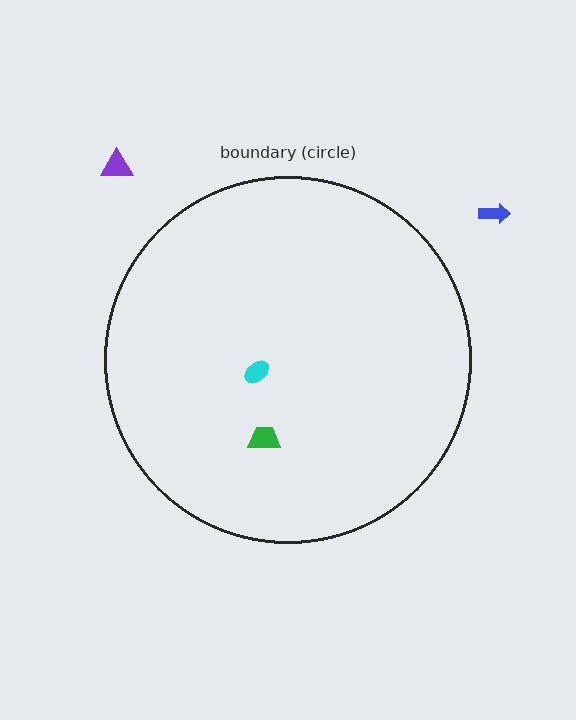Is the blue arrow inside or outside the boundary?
Outside.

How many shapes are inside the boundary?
2 inside, 2 outside.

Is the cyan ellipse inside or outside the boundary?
Inside.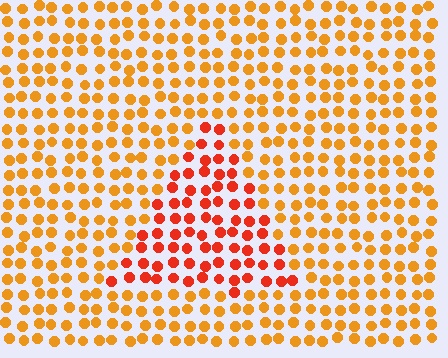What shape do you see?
I see a triangle.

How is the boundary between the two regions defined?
The boundary is defined purely by a slight shift in hue (about 30 degrees). Spacing, size, and orientation are identical on both sides.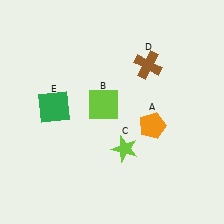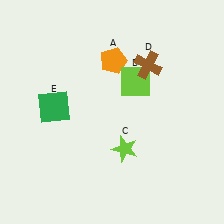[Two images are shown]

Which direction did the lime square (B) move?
The lime square (B) moved right.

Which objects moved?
The objects that moved are: the orange pentagon (A), the lime square (B).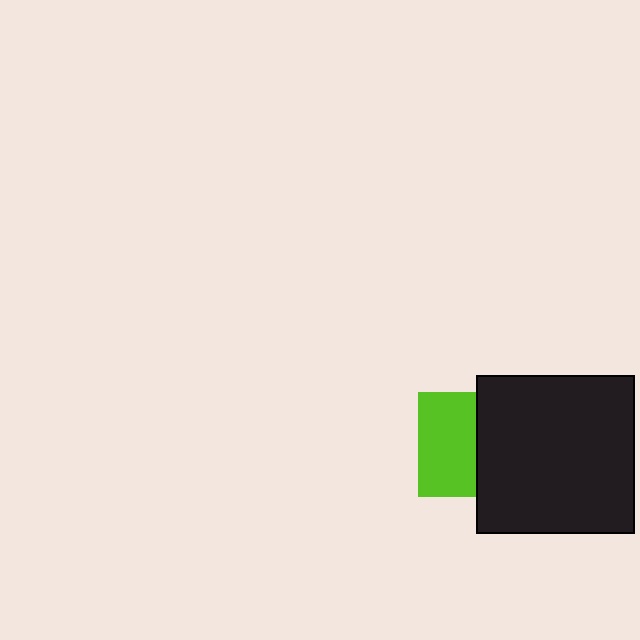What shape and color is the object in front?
The object in front is a black square.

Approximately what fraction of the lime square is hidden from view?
Roughly 45% of the lime square is hidden behind the black square.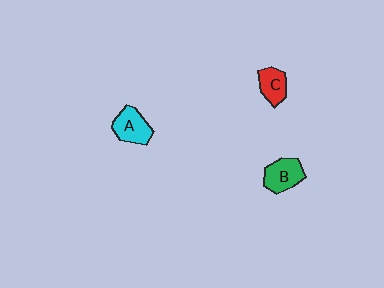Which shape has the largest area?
Shape B (green).